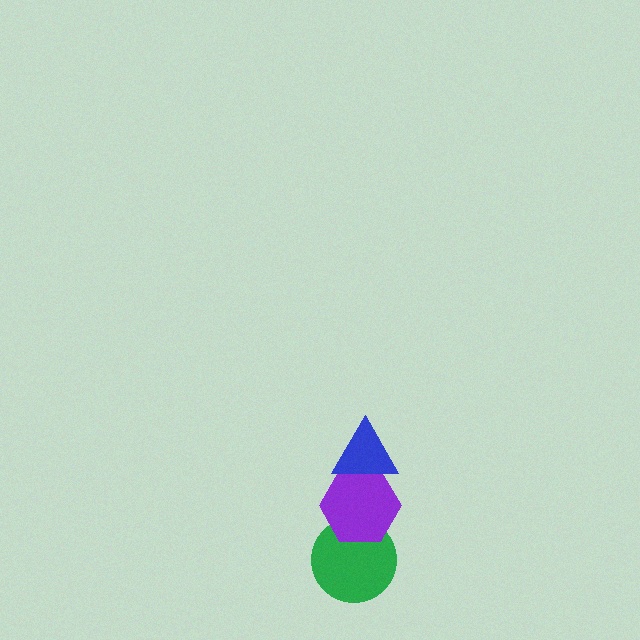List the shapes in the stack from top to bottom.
From top to bottom: the blue triangle, the purple hexagon, the green circle.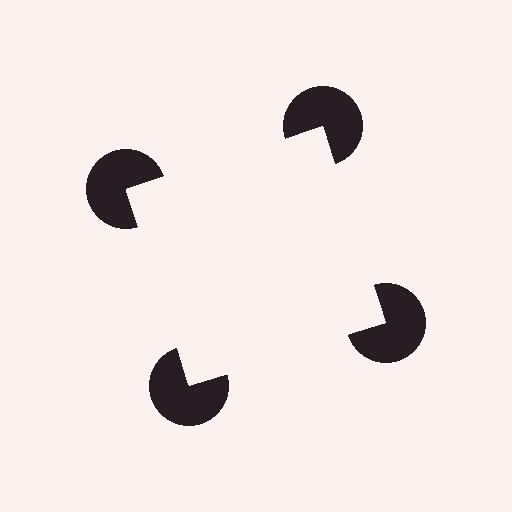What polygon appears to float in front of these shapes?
An illusory square — its edges are inferred from the aligned wedge cuts in the pac-man discs, not physically drawn.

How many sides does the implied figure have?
4 sides.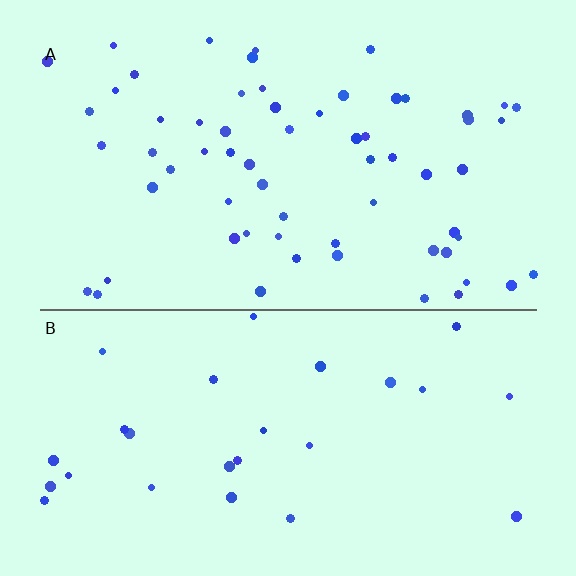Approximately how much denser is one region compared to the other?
Approximately 2.3× — region A over region B.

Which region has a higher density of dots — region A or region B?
A (the top).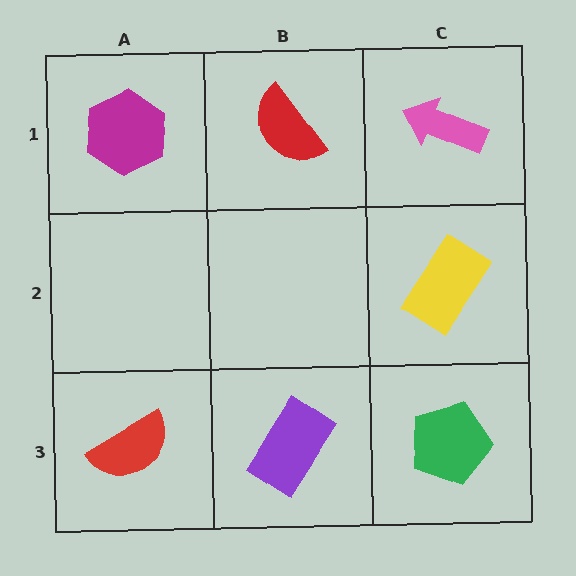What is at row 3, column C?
A green pentagon.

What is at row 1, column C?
A pink arrow.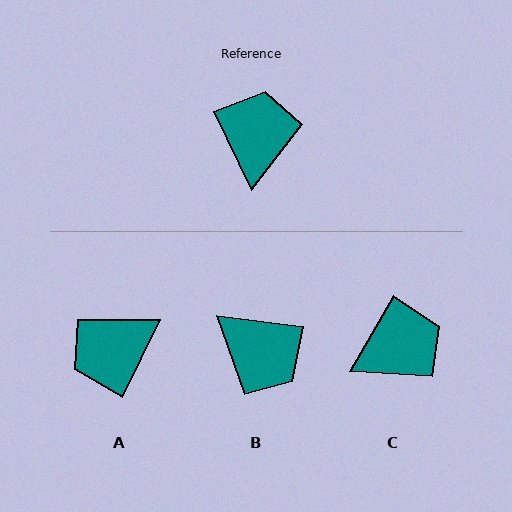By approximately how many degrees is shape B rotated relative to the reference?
Approximately 123 degrees clockwise.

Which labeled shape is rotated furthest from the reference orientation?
A, about 128 degrees away.